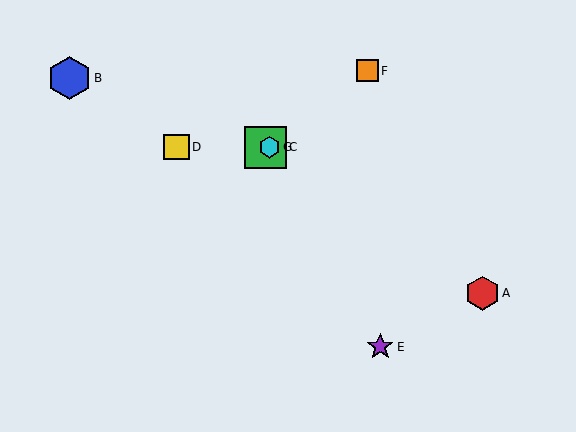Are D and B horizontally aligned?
No, D is at y≈147 and B is at y≈78.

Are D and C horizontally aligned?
Yes, both are at y≈147.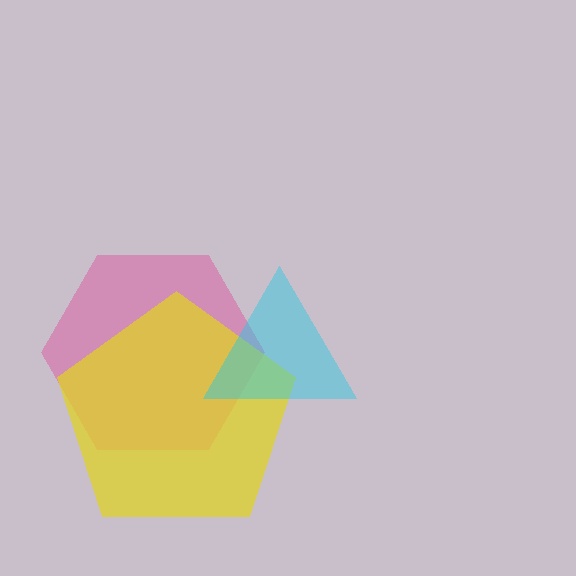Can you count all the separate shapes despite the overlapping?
Yes, there are 3 separate shapes.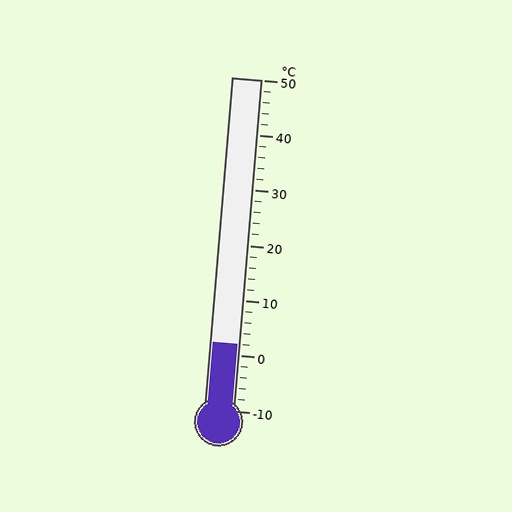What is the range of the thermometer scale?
The thermometer scale ranges from -10°C to 50°C.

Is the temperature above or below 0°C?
The temperature is above 0°C.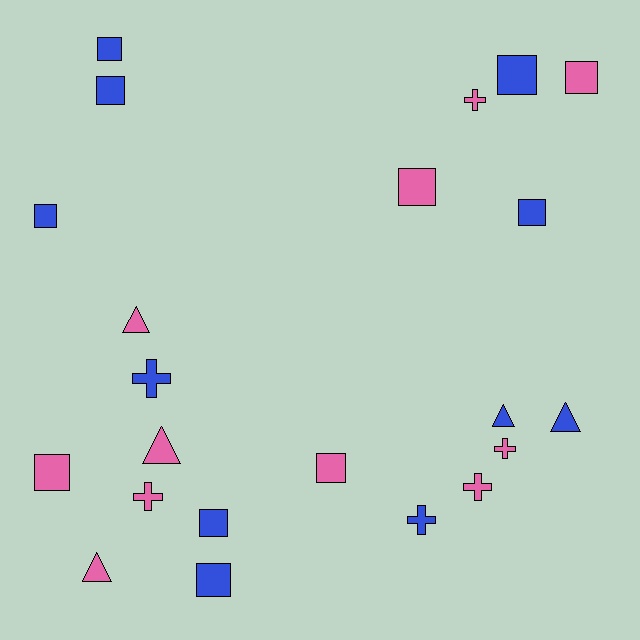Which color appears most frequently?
Blue, with 11 objects.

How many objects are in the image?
There are 22 objects.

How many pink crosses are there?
There are 4 pink crosses.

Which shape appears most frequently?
Square, with 11 objects.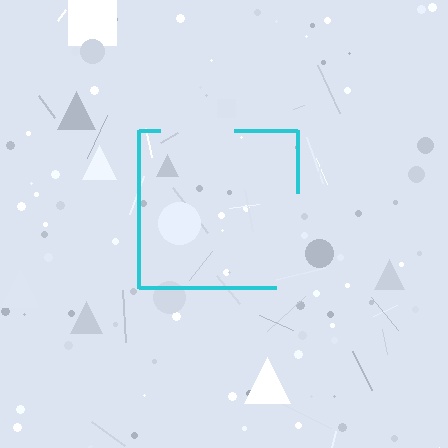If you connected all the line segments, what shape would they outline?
They would outline a square.